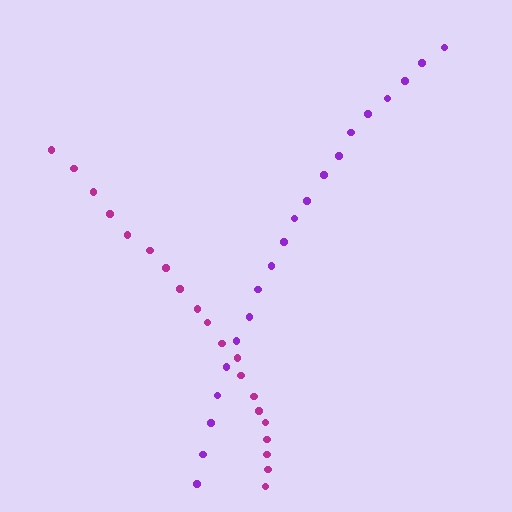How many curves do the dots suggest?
There are 2 distinct paths.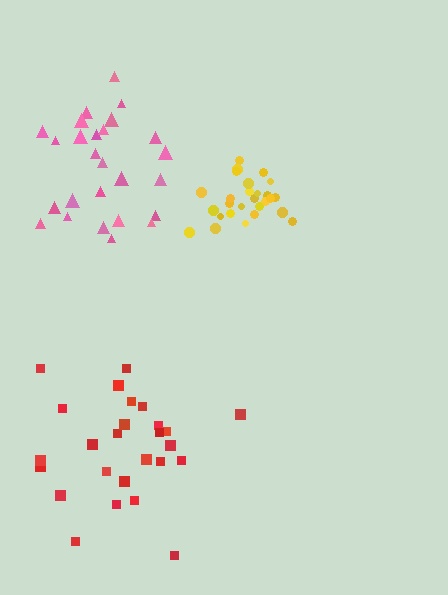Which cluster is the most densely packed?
Yellow.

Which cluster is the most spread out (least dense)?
Red.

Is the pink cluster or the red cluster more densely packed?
Pink.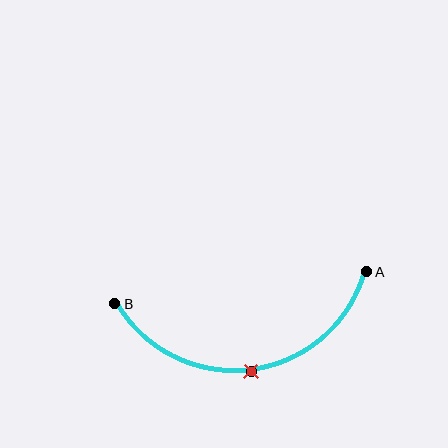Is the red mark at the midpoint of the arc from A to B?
Yes. The red mark lies on the arc at equal arc-length from both A and B — it is the arc midpoint.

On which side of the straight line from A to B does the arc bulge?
The arc bulges below the straight line connecting A and B.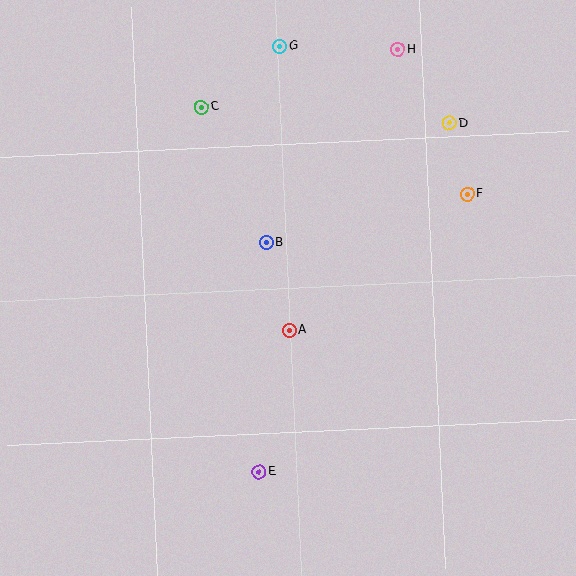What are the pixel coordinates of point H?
Point H is at (398, 50).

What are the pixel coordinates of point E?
Point E is at (259, 472).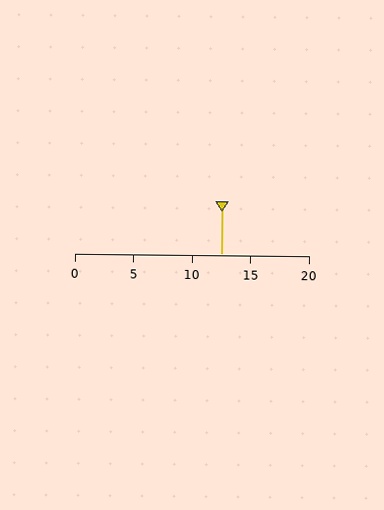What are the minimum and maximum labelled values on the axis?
The axis runs from 0 to 20.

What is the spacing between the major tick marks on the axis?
The major ticks are spaced 5 apart.